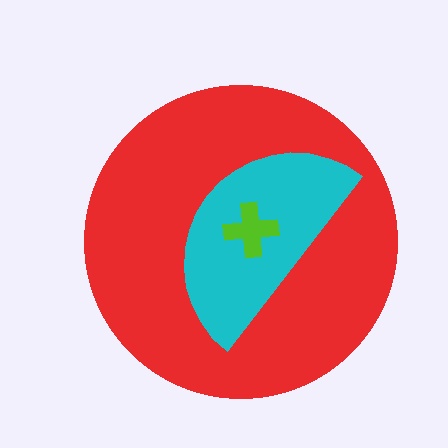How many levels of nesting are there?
3.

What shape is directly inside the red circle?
The cyan semicircle.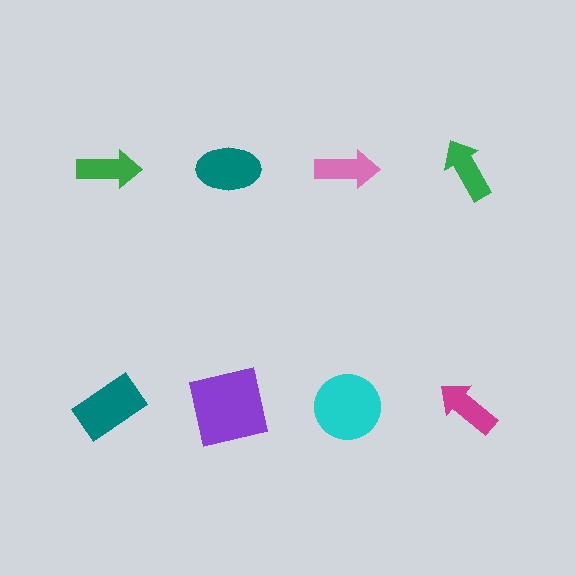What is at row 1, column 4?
A green arrow.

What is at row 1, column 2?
A teal ellipse.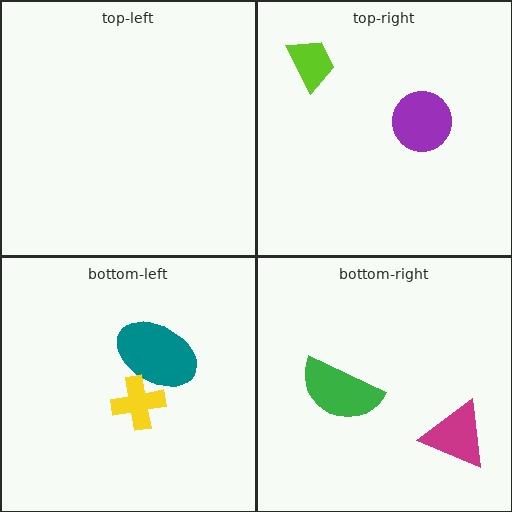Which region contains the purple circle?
The top-right region.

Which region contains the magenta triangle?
The bottom-right region.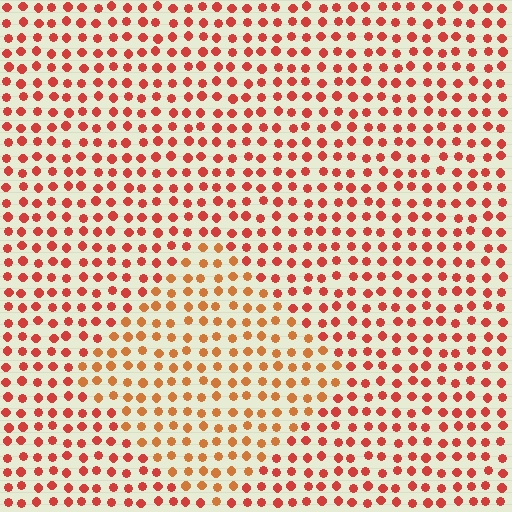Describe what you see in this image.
The image is filled with small red elements in a uniform arrangement. A diamond-shaped region is visible where the elements are tinted to a slightly different hue, forming a subtle color boundary.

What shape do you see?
I see a diamond.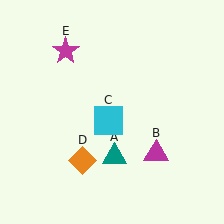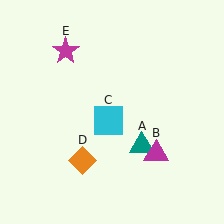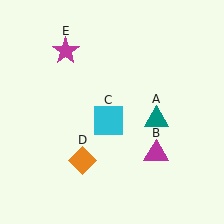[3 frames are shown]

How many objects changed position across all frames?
1 object changed position: teal triangle (object A).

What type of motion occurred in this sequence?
The teal triangle (object A) rotated counterclockwise around the center of the scene.